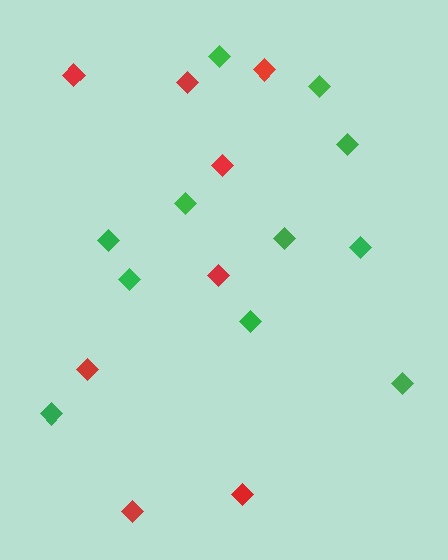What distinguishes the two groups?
There are 2 groups: one group of green diamonds (11) and one group of red diamonds (8).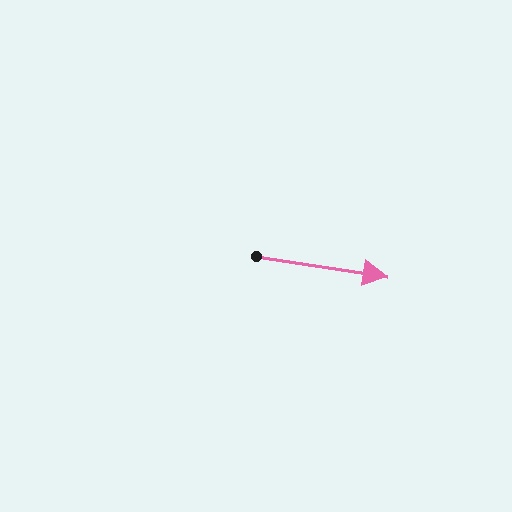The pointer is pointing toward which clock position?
Roughly 3 o'clock.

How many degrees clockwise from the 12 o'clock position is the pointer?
Approximately 99 degrees.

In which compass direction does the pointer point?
East.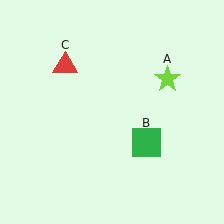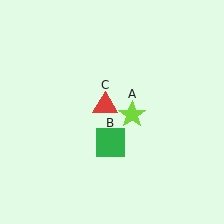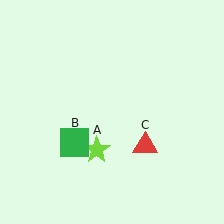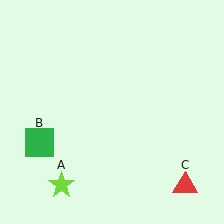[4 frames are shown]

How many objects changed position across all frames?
3 objects changed position: lime star (object A), green square (object B), red triangle (object C).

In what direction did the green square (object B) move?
The green square (object B) moved left.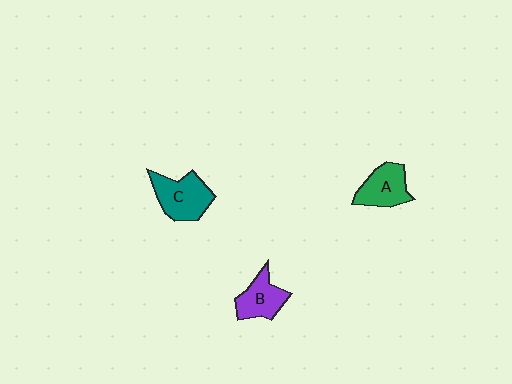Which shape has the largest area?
Shape C (teal).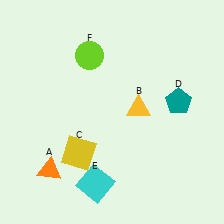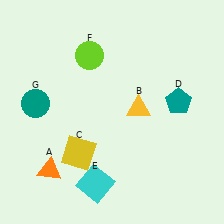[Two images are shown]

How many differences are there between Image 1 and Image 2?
There is 1 difference between the two images.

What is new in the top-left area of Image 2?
A teal circle (G) was added in the top-left area of Image 2.